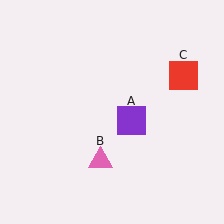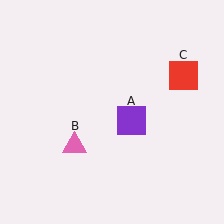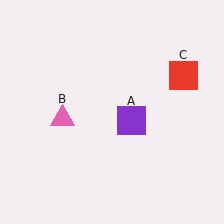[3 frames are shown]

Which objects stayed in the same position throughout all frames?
Purple square (object A) and red square (object C) remained stationary.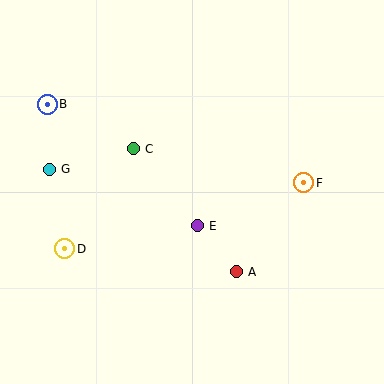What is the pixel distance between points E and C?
The distance between E and C is 100 pixels.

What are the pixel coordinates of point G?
Point G is at (49, 169).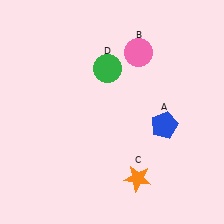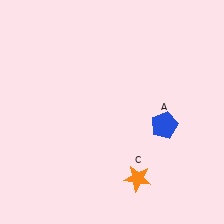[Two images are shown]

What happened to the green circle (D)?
The green circle (D) was removed in Image 2. It was in the top-left area of Image 1.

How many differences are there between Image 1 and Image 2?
There are 2 differences between the two images.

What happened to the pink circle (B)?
The pink circle (B) was removed in Image 2. It was in the top-right area of Image 1.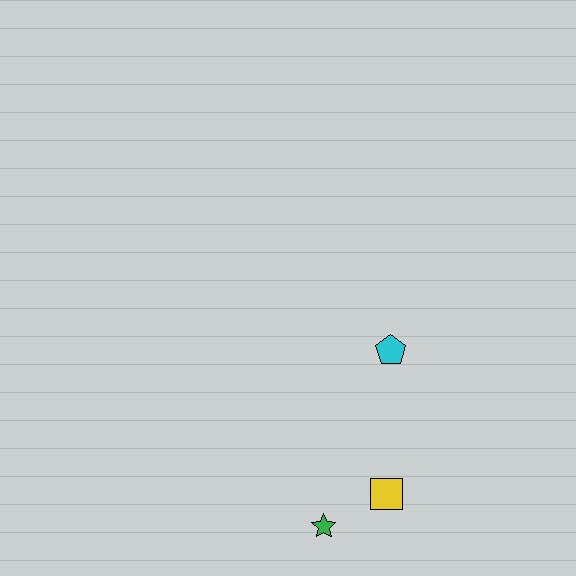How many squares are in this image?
There is 1 square.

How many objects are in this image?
There are 3 objects.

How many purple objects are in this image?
There are no purple objects.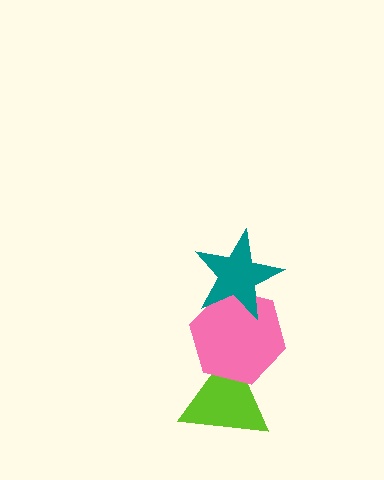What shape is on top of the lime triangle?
The pink hexagon is on top of the lime triangle.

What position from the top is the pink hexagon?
The pink hexagon is 2nd from the top.